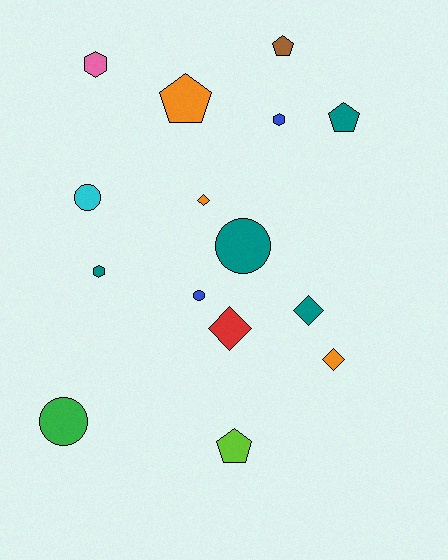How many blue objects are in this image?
There are 2 blue objects.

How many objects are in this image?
There are 15 objects.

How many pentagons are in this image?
There are 4 pentagons.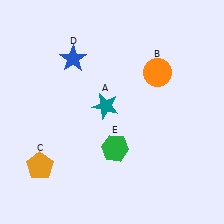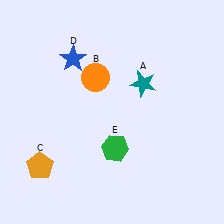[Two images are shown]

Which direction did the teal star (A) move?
The teal star (A) moved right.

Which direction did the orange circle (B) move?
The orange circle (B) moved left.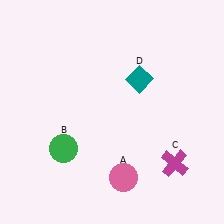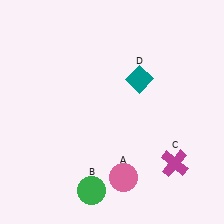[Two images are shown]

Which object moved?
The green circle (B) moved down.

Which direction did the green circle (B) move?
The green circle (B) moved down.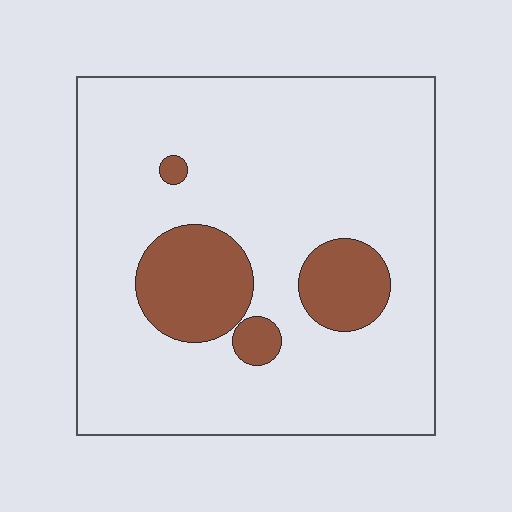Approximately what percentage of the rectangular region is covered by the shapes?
Approximately 15%.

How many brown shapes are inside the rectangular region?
4.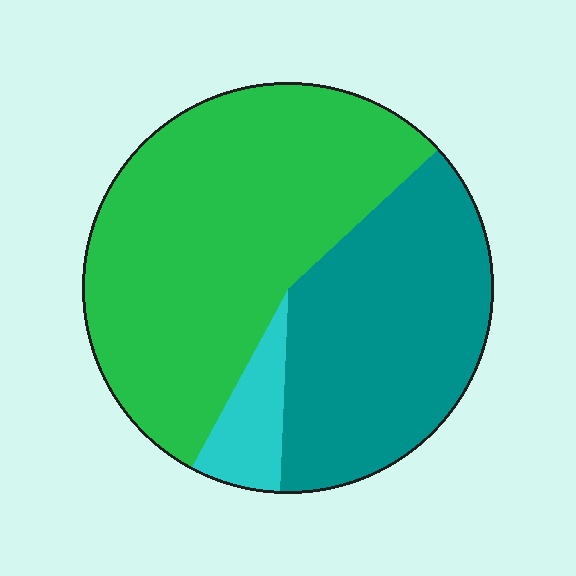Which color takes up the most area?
Green, at roughly 55%.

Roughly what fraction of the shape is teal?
Teal covers about 35% of the shape.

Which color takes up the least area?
Cyan, at roughly 5%.